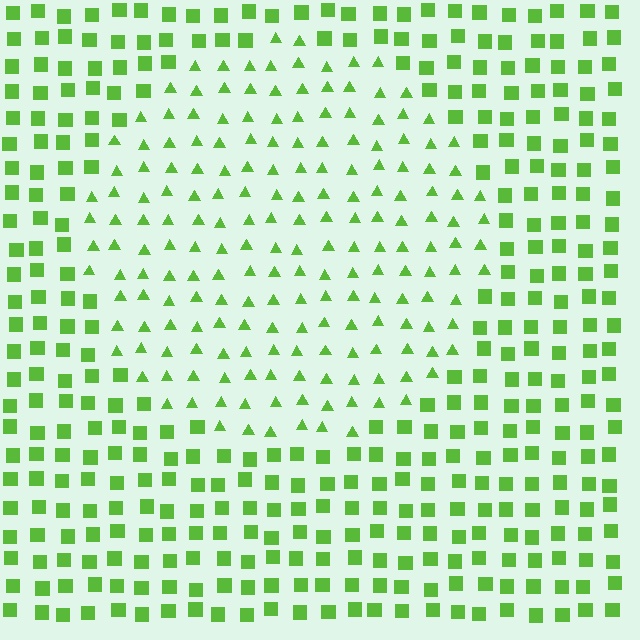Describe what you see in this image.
The image is filled with small lime elements arranged in a uniform grid. A circle-shaped region contains triangles, while the surrounding area contains squares. The boundary is defined purely by the change in element shape.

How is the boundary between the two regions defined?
The boundary is defined by a change in element shape: triangles inside vs. squares outside. All elements share the same color and spacing.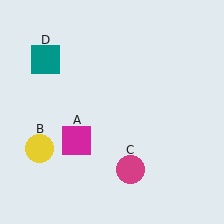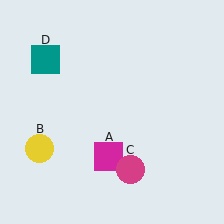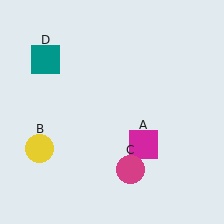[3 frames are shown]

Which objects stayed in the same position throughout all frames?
Yellow circle (object B) and magenta circle (object C) and teal square (object D) remained stationary.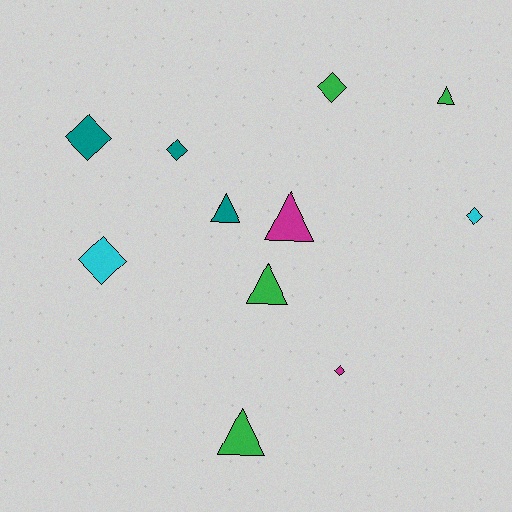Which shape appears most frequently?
Diamond, with 6 objects.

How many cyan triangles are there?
There are no cyan triangles.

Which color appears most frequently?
Green, with 4 objects.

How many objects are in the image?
There are 11 objects.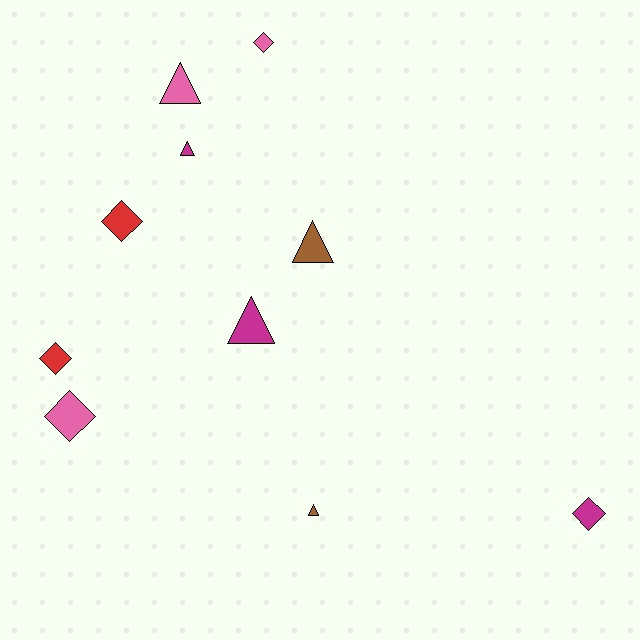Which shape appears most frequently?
Triangle, with 5 objects.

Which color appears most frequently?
Magenta, with 3 objects.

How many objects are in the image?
There are 10 objects.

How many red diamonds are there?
There are 2 red diamonds.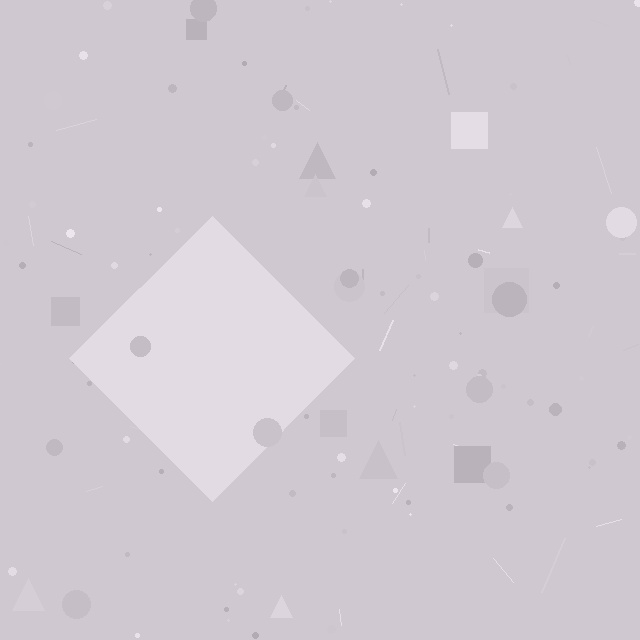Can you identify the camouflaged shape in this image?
The camouflaged shape is a diamond.